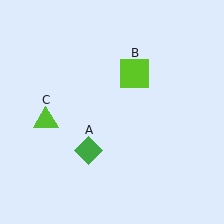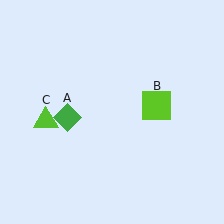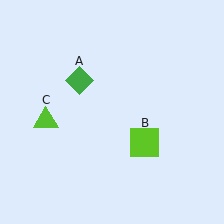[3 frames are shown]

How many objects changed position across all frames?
2 objects changed position: green diamond (object A), lime square (object B).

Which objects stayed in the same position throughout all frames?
Lime triangle (object C) remained stationary.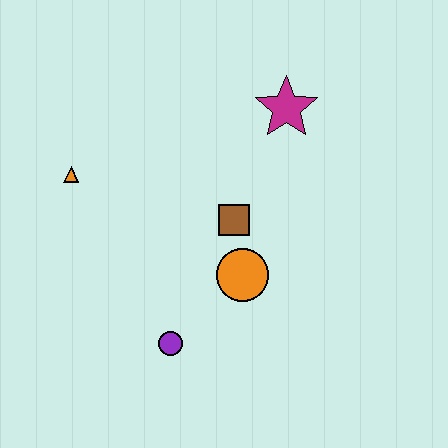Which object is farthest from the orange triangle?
The magenta star is farthest from the orange triangle.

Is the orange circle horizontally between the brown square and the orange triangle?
No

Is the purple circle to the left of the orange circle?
Yes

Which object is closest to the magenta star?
The brown square is closest to the magenta star.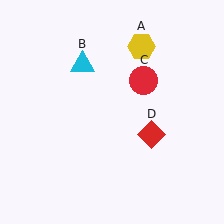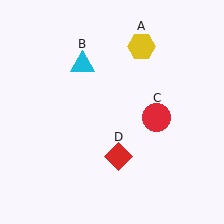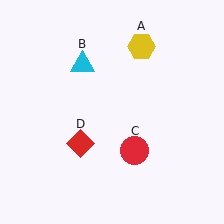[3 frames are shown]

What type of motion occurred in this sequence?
The red circle (object C), red diamond (object D) rotated clockwise around the center of the scene.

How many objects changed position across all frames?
2 objects changed position: red circle (object C), red diamond (object D).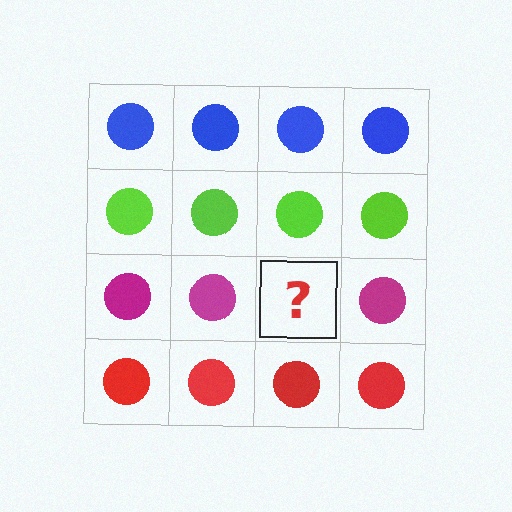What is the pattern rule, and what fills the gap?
The rule is that each row has a consistent color. The gap should be filled with a magenta circle.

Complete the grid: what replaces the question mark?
The question mark should be replaced with a magenta circle.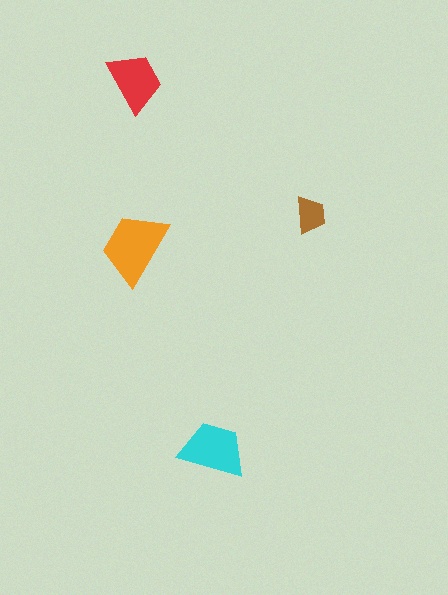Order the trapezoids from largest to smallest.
the orange one, the cyan one, the red one, the brown one.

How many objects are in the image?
There are 4 objects in the image.